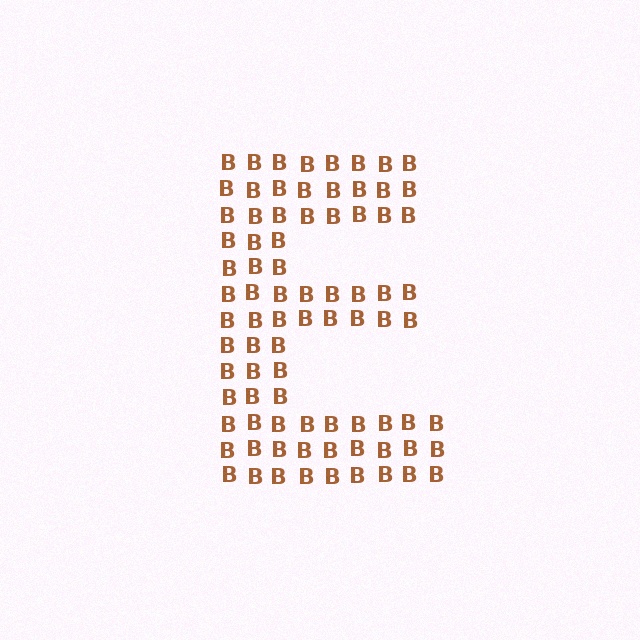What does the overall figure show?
The overall figure shows the letter E.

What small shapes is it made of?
It is made of small letter B's.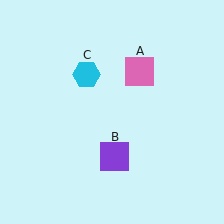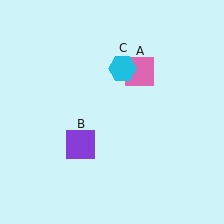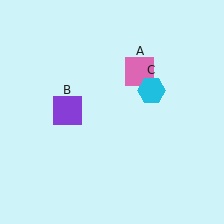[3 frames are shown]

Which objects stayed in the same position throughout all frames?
Pink square (object A) remained stationary.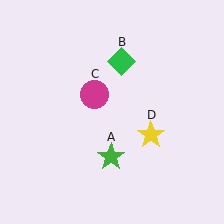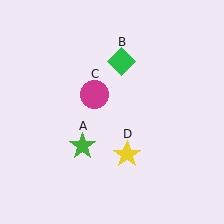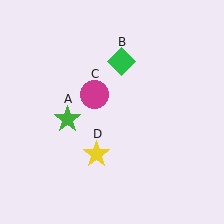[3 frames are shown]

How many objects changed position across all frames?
2 objects changed position: green star (object A), yellow star (object D).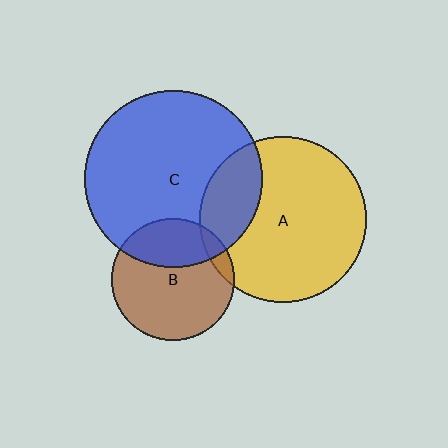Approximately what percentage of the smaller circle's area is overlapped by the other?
Approximately 10%.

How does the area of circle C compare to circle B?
Approximately 2.1 times.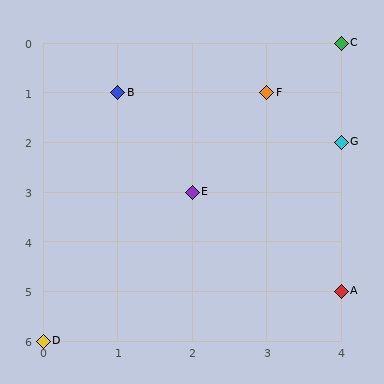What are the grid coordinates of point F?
Point F is at grid coordinates (3, 1).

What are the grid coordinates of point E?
Point E is at grid coordinates (2, 3).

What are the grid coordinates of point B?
Point B is at grid coordinates (1, 1).